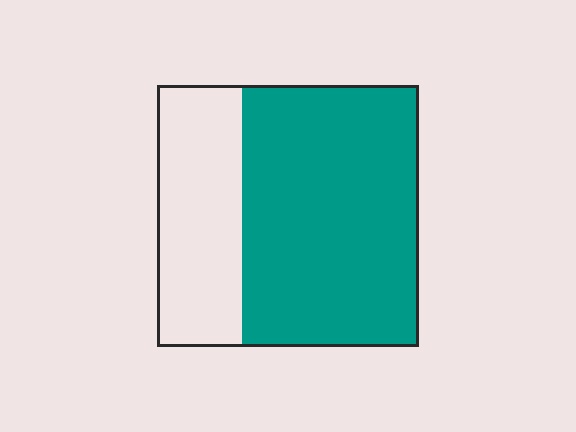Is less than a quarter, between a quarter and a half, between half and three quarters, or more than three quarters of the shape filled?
Between half and three quarters.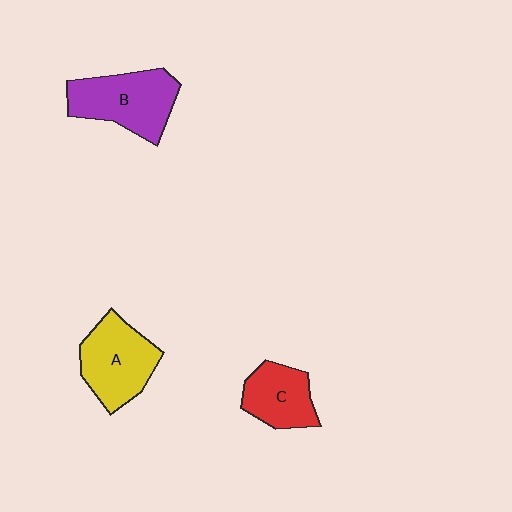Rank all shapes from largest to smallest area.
From largest to smallest: B (purple), A (yellow), C (red).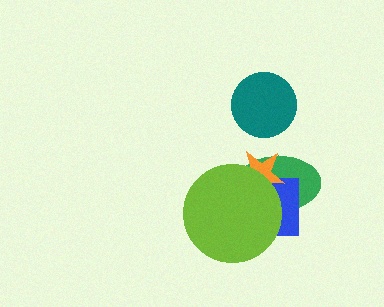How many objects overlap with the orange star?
3 objects overlap with the orange star.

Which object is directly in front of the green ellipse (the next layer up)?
The blue square is directly in front of the green ellipse.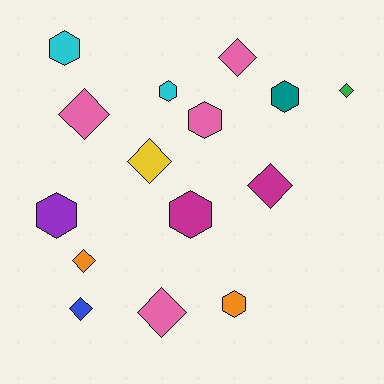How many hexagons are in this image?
There are 7 hexagons.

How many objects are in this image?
There are 15 objects.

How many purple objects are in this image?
There is 1 purple object.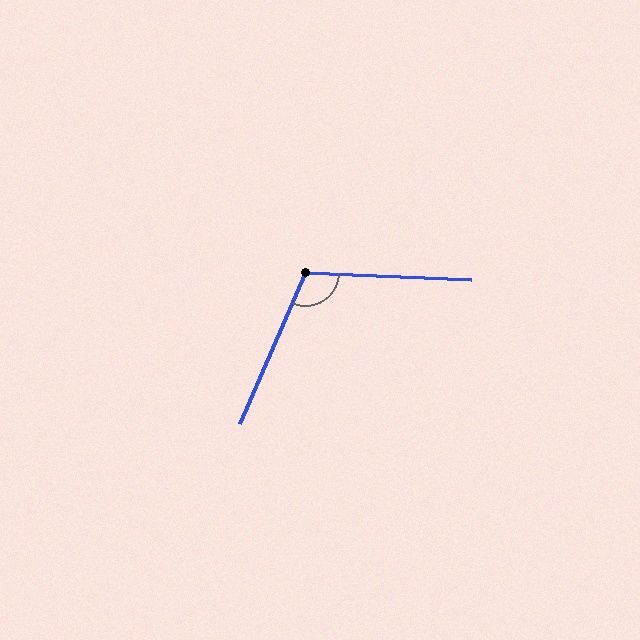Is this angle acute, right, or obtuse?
It is obtuse.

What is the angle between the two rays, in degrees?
Approximately 111 degrees.